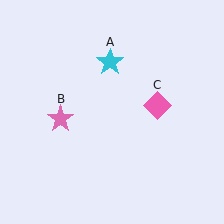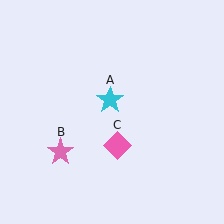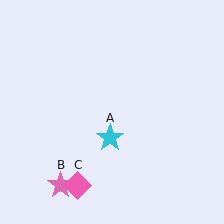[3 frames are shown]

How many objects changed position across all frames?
3 objects changed position: cyan star (object A), pink star (object B), pink diamond (object C).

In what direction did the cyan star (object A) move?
The cyan star (object A) moved down.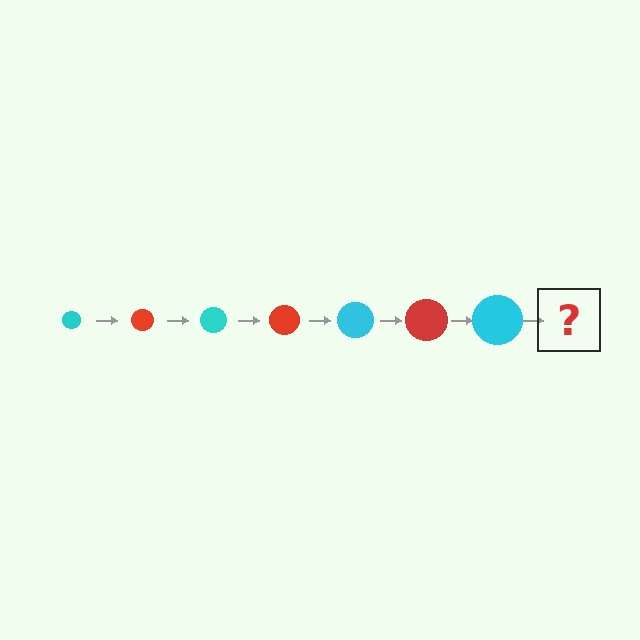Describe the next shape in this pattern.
It should be a red circle, larger than the previous one.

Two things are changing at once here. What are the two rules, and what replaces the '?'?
The two rules are that the circle grows larger each step and the color cycles through cyan and red. The '?' should be a red circle, larger than the previous one.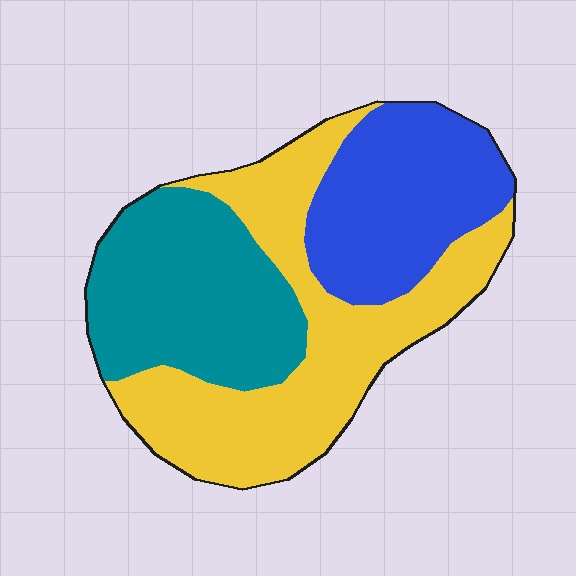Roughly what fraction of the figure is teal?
Teal takes up between a quarter and a half of the figure.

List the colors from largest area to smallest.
From largest to smallest: yellow, teal, blue.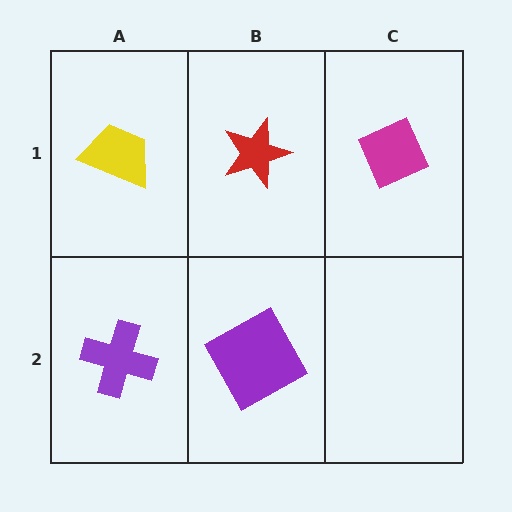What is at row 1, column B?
A red star.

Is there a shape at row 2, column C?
No, that cell is empty.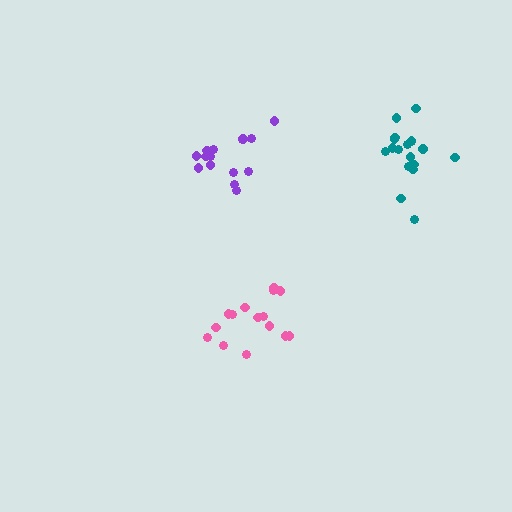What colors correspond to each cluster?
The clusters are colored: teal, pink, purple.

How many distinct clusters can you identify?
There are 3 distinct clusters.